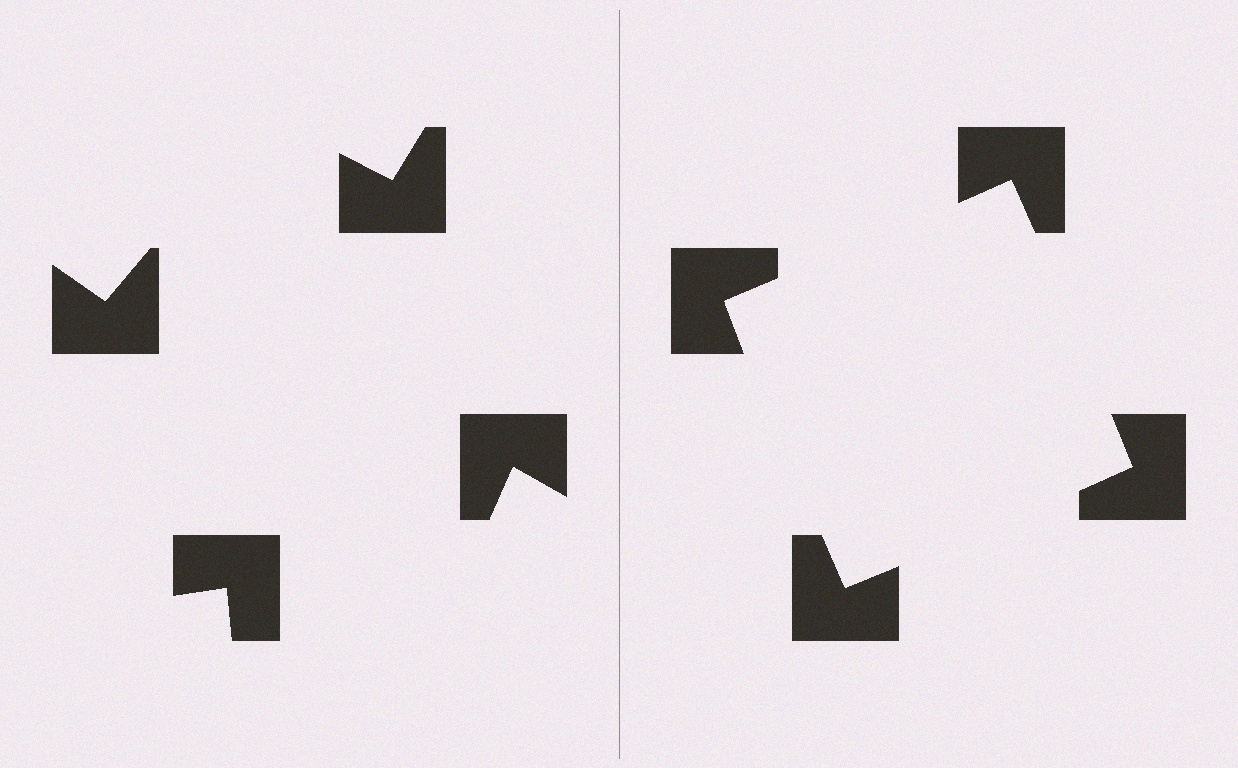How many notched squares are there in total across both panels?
8 — 4 on each side.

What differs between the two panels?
The notched squares are positioned identically on both sides; only the wedge orientations differ. On the right they align to a square; on the left they are misaligned.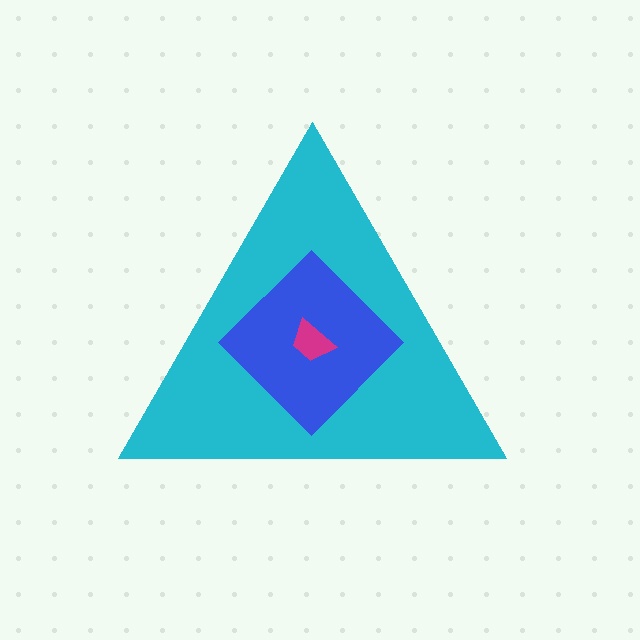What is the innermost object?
The magenta trapezoid.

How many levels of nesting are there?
3.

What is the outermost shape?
The cyan triangle.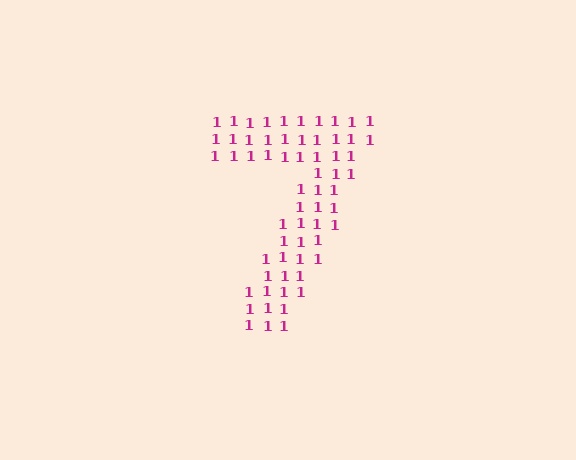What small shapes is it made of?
It is made of small digit 1's.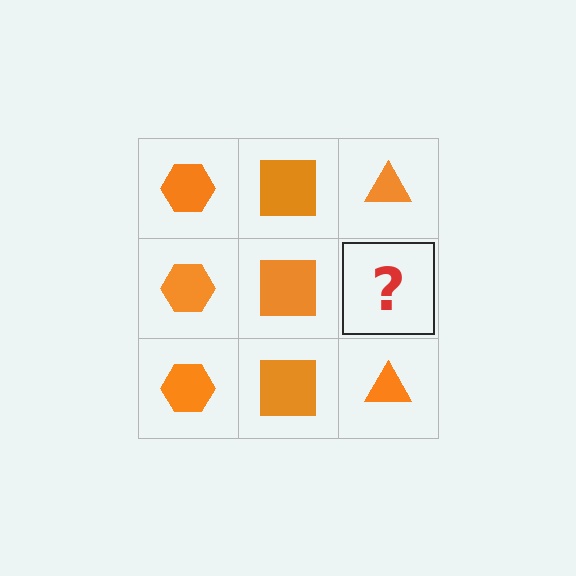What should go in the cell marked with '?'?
The missing cell should contain an orange triangle.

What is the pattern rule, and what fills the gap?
The rule is that each column has a consistent shape. The gap should be filled with an orange triangle.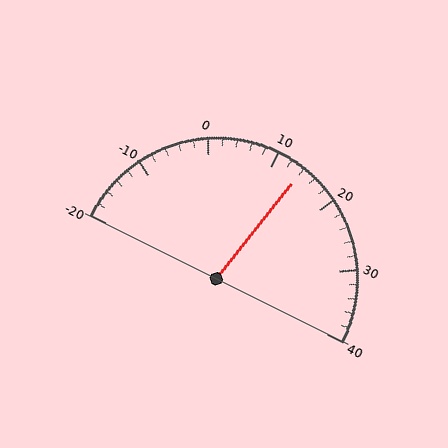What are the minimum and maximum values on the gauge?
The gauge ranges from -20 to 40.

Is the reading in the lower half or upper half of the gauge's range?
The reading is in the upper half of the range (-20 to 40).